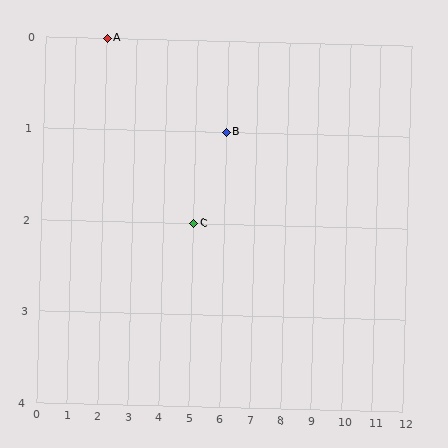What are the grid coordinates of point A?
Point A is at grid coordinates (2, 0).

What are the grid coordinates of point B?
Point B is at grid coordinates (6, 1).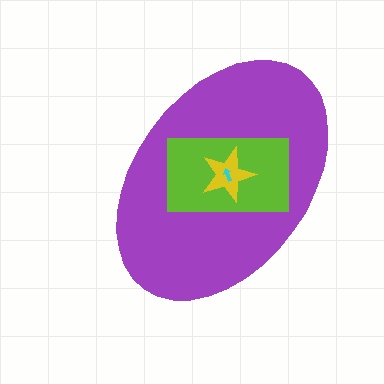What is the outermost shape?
The purple ellipse.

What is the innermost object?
The cyan arrow.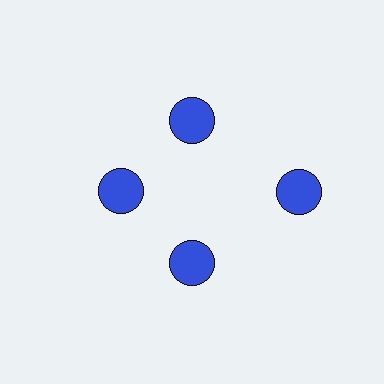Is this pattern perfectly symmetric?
No. The 4 blue circles are arranged in a ring, but one element near the 3 o'clock position is pushed outward from the center, breaking the 4-fold rotational symmetry.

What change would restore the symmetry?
The symmetry would be restored by moving it inward, back onto the ring so that all 4 circles sit at equal angles and equal distance from the center.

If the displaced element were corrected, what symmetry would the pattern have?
It would have 4-fold rotational symmetry — the pattern would map onto itself every 90 degrees.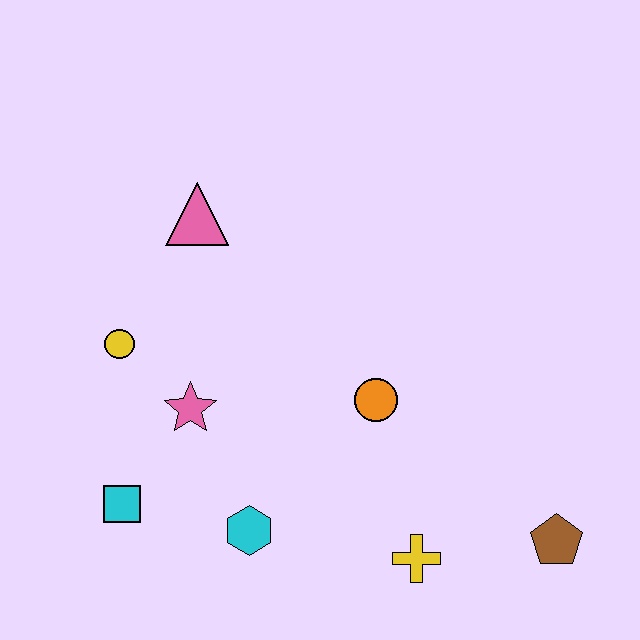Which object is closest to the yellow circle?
The pink star is closest to the yellow circle.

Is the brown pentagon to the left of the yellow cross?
No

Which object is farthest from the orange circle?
The cyan square is farthest from the orange circle.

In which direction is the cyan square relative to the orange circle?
The cyan square is to the left of the orange circle.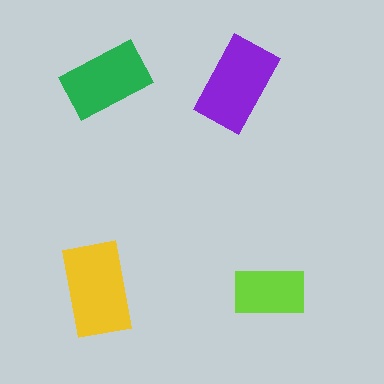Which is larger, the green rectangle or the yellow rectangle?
The yellow one.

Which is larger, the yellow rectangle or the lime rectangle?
The yellow one.